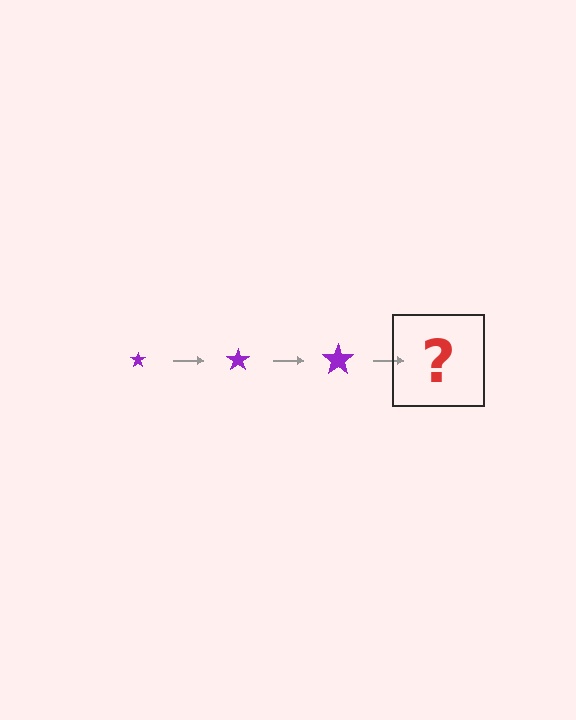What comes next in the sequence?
The next element should be a purple star, larger than the previous one.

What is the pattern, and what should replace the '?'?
The pattern is that the star gets progressively larger each step. The '?' should be a purple star, larger than the previous one.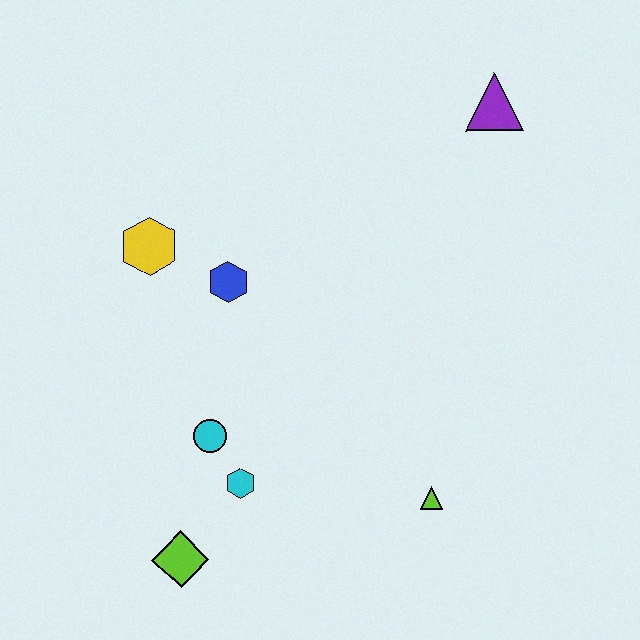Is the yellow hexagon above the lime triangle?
Yes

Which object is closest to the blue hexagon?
The yellow hexagon is closest to the blue hexagon.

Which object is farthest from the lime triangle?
The purple triangle is farthest from the lime triangle.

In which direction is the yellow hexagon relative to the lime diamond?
The yellow hexagon is above the lime diamond.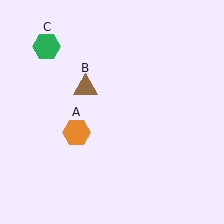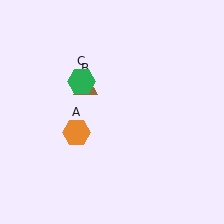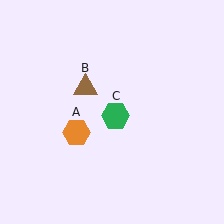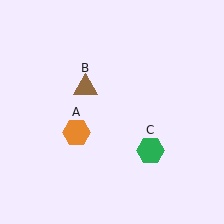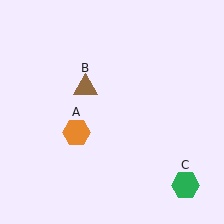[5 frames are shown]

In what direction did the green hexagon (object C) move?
The green hexagon (object C) moved down and to the right.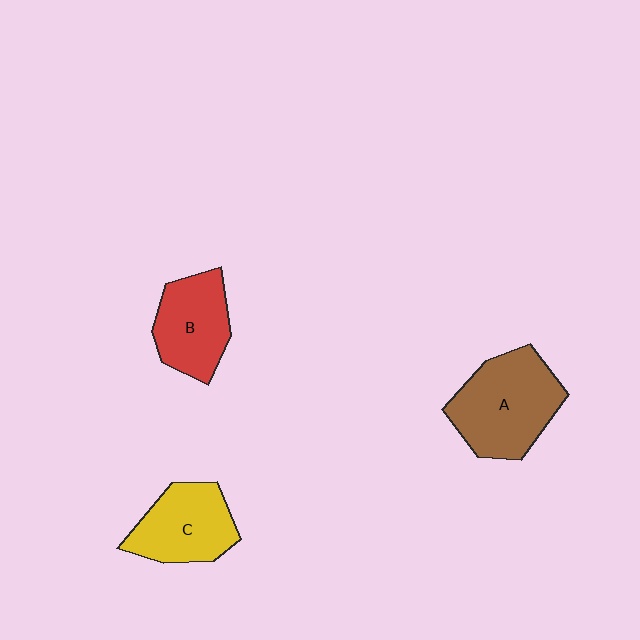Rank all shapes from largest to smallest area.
From largest to smallest: A (brown), C (yellow), B (red).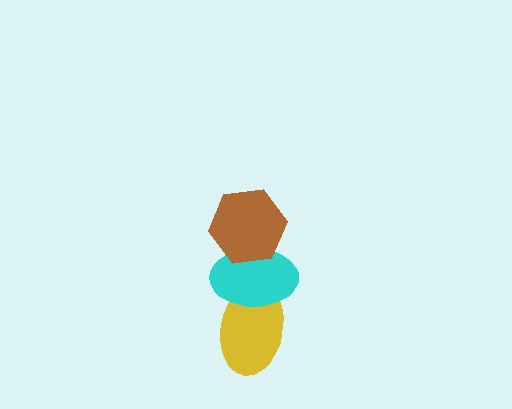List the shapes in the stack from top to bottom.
From top to bottom: the brown hexagon, the cyan ellipse, the yellow ellipse.